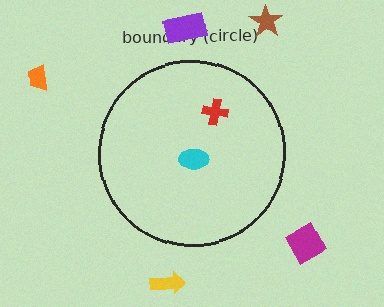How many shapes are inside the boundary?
2 inside, 5 outside.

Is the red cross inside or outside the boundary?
Inside.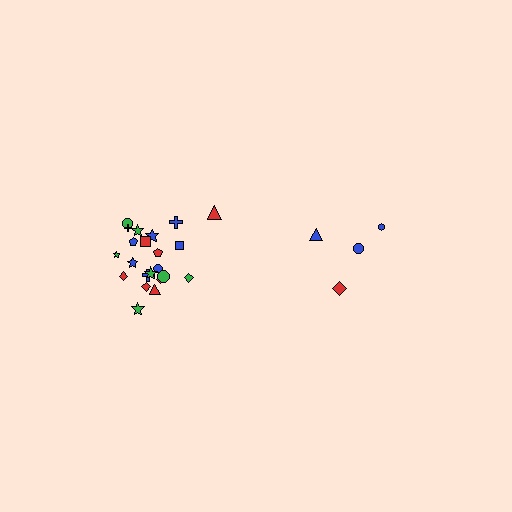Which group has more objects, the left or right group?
The left group.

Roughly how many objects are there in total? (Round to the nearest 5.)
Roughly 25 objects in total.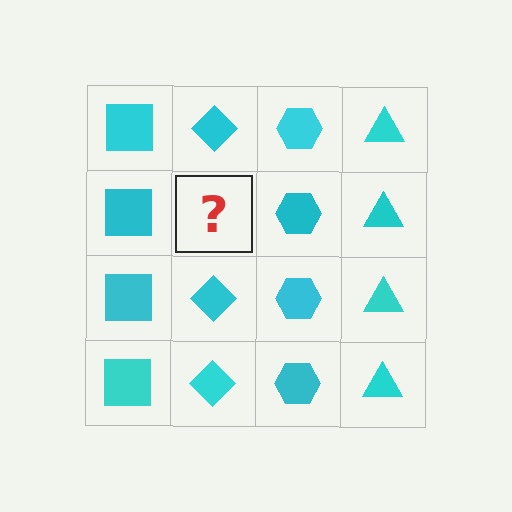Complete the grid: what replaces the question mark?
The question mark should be replaced with a cyan diamond.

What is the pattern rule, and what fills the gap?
The rule is that each column has a consistent shape. The gap should be filled with a cyan diamond.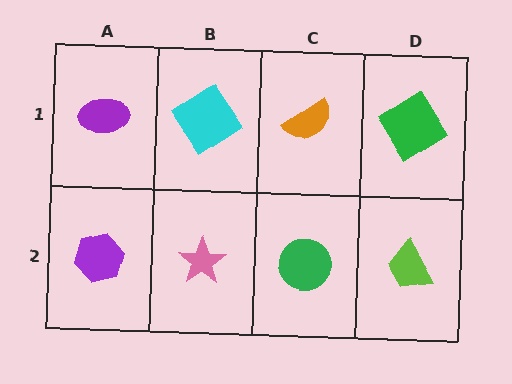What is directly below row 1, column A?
A purple hexagon.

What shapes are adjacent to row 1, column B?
A pink star (row 2, column B), a purple ellipse (row 1, column A), an orange semicircle (row 1, column C).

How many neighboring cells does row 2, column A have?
2.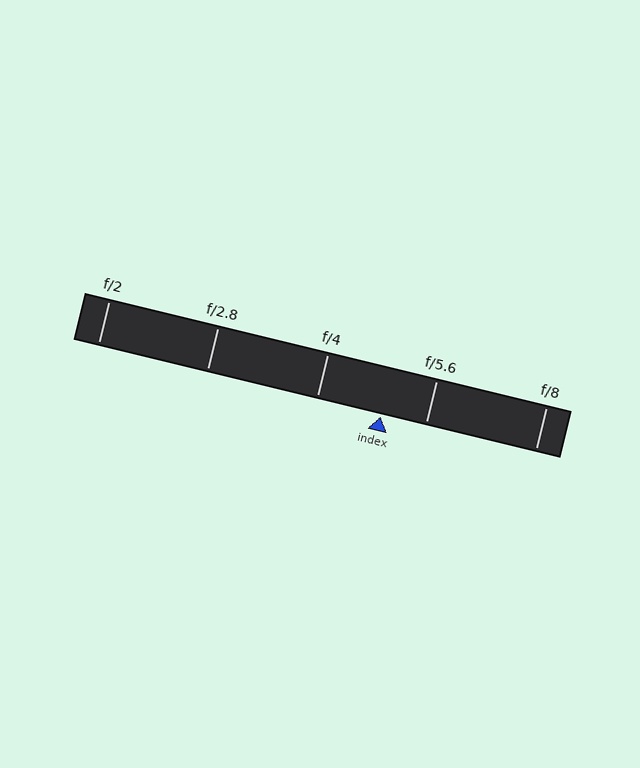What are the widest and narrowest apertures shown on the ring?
The widest aperture shown is f/2 and the narrowest is f/8.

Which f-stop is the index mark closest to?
The index mark is closest to f/5.6.